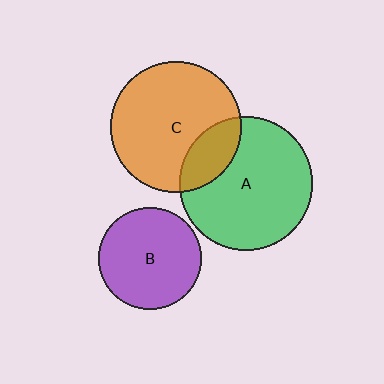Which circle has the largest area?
Circle A (green).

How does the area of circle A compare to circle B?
Approximately 1.7 times.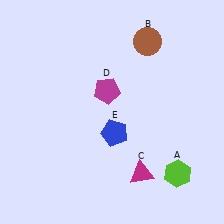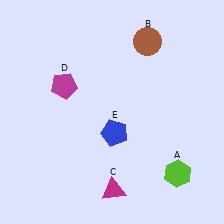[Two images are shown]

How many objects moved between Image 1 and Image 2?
2 objects moved between the two images.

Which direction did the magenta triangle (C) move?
The magenta triangle (C) moved left.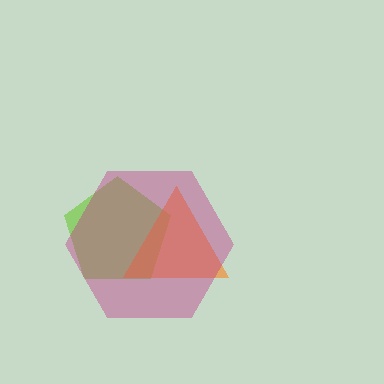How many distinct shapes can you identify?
There are 3 distinct shapes: a lime pentagon, an orange triangle, a magenta hexagon.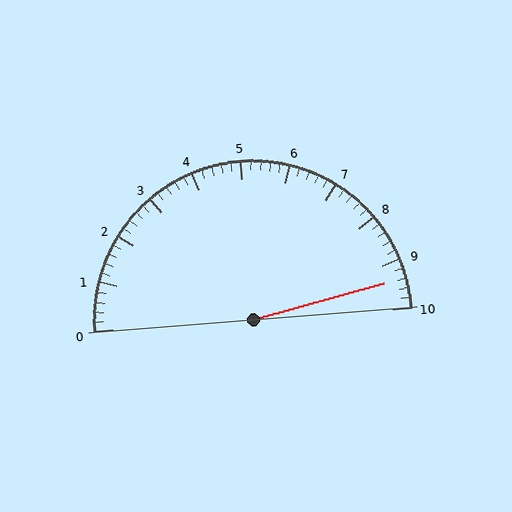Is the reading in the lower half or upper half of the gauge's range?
The reading is in the upper half of the range (0 to 10).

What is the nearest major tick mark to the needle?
The nearest major tick mark is 9.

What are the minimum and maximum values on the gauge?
The gauge ranges from 0 to 10.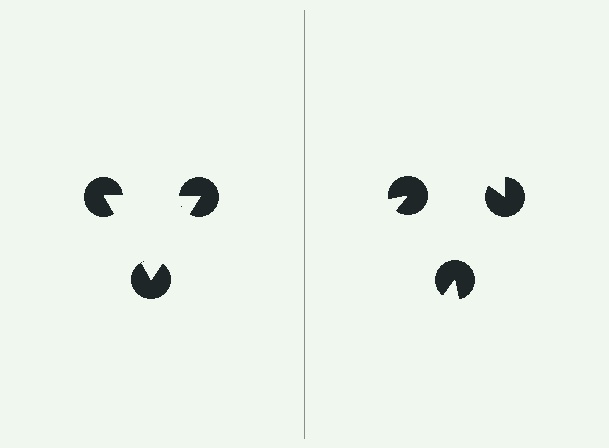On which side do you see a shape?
An illusory triangle appears on the left side. On the right side the wedge cuts are rotated, so no coherent shape forms.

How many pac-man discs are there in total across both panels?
6 — 3 on each side.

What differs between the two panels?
The pac-man discs are positioned identically on both sides; only the wedge orientations differ. On the left they align to a triangle; on the right they are misaligned.